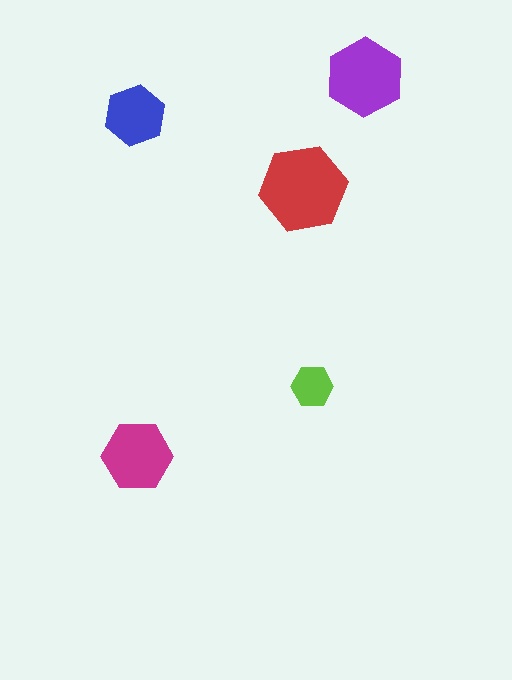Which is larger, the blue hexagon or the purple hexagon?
The purple one.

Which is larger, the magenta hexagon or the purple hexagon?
The purple one.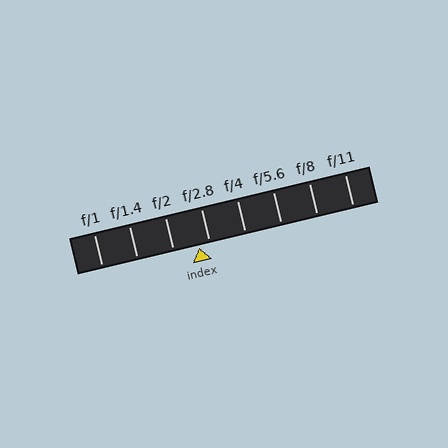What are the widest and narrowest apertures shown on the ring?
The widest aperture shown is f/1 and the narrowest is f/11.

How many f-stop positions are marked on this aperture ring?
There are 8 f-stop positions marked.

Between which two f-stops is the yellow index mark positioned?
The index mark is between f/2 and f/2.8.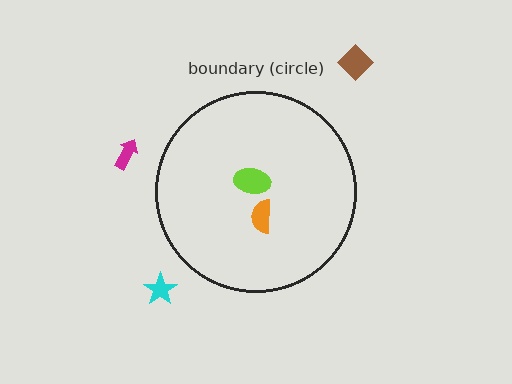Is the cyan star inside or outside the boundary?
Outside.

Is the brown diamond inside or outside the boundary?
Outside.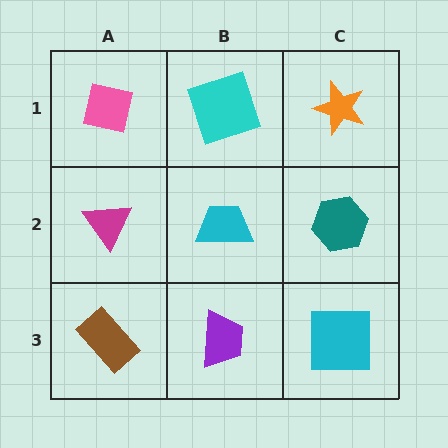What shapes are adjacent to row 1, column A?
A magenta triangle (row 2, column A), a cyan square (row 1, column B).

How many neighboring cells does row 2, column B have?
4.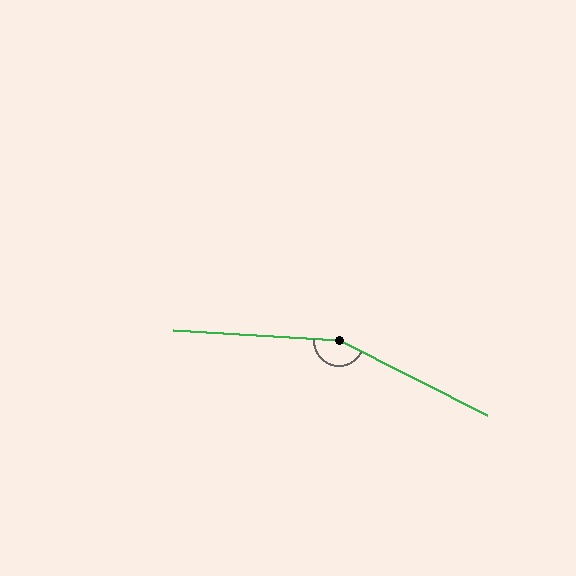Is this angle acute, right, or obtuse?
It is obtuse.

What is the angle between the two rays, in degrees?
Approximately 156 degrees.